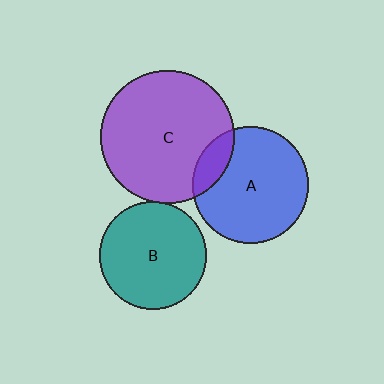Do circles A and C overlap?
Yes.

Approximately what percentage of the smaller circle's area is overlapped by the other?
Approximately 15%.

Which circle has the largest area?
Circle C (purple).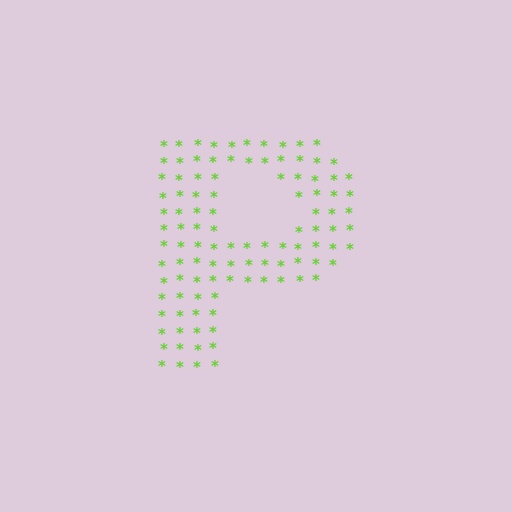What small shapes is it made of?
It is made of small asterisks.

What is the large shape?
The large shape is the letter P.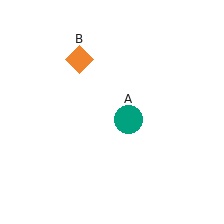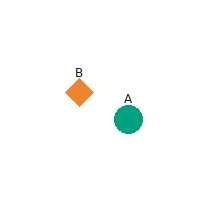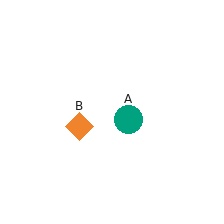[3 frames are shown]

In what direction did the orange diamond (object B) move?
The orange diamond (object B) moved down.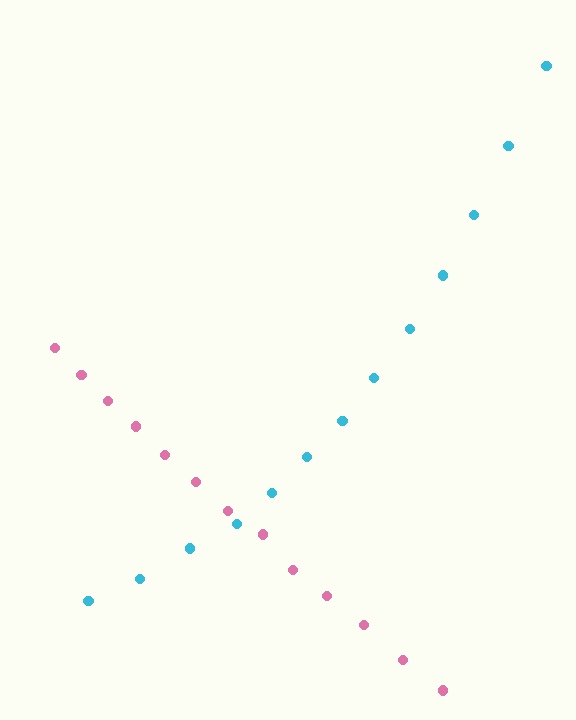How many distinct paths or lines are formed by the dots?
There are 2 distinct paths.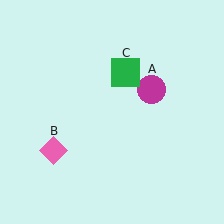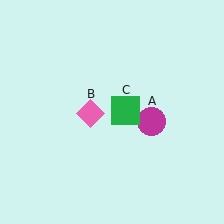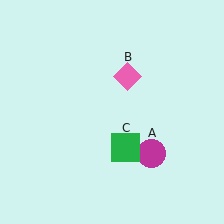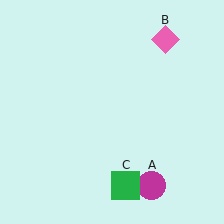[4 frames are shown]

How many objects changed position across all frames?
3 objects changed position: magenta circle (object A), pink diamond (object B), green square (object C).